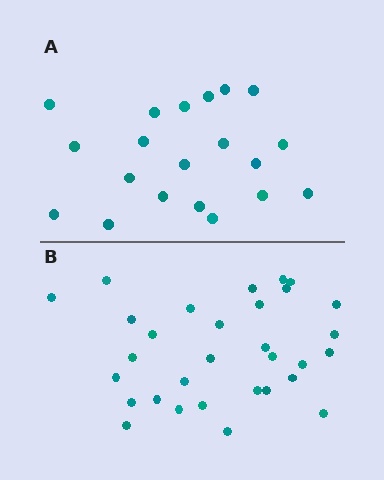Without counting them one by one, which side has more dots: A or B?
Region B (the bottom region) has more dots.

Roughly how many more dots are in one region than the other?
Region B has roughly 12 or so more dots than region A.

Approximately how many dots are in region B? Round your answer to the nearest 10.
About 30 dots. (The exact count is 31, which rounds to 30.)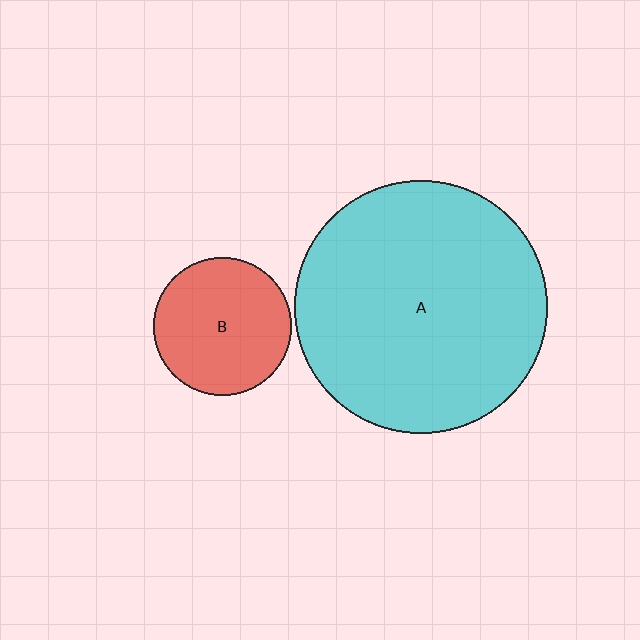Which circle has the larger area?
Circle A (cyan).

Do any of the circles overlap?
No, none of the circles overlap.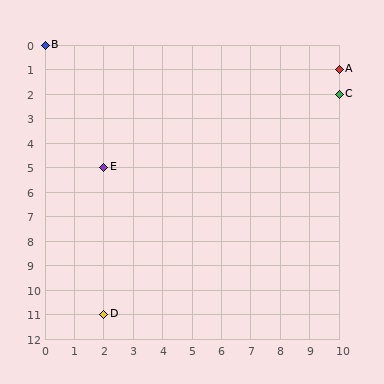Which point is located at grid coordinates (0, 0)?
Point B is at (0, 0).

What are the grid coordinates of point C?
Point C is at grid coordinates (10, 2).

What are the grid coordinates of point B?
Point B is at grid coordinates (0, 0).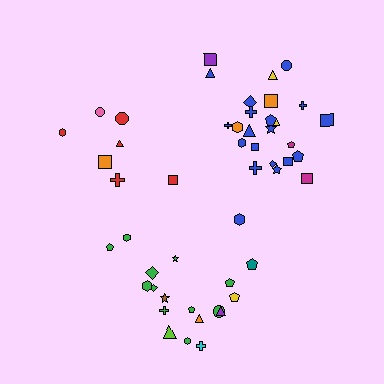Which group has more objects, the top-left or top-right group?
The top-right group.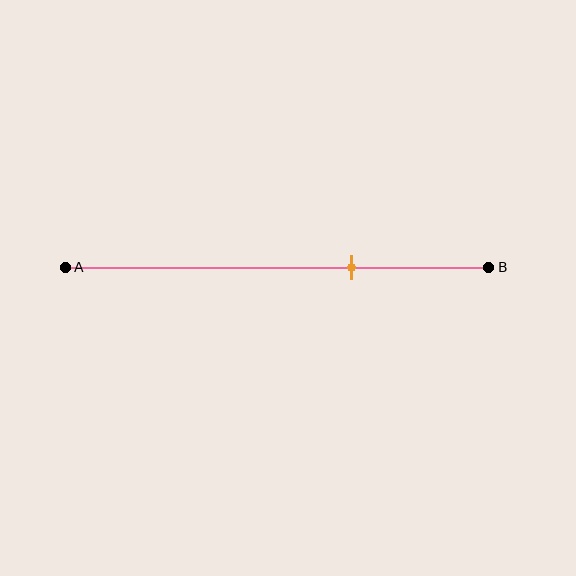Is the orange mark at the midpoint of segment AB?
No, the mark is at about 70% from A, not at the 50% midpoint.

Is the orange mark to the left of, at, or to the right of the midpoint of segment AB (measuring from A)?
The orange mark is to the right of the midpoint of segment AB.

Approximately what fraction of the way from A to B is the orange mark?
The orange mark is approximately 70% of the way from A to B.